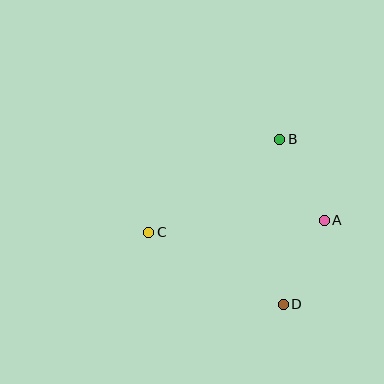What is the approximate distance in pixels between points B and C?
The distance between B and C is approximately 160 pixels.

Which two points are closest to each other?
Points A and B are closest to each other.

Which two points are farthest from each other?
Points A and C are farthest from each other.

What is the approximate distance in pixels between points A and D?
The distance between A and D is approximately 94 pixels.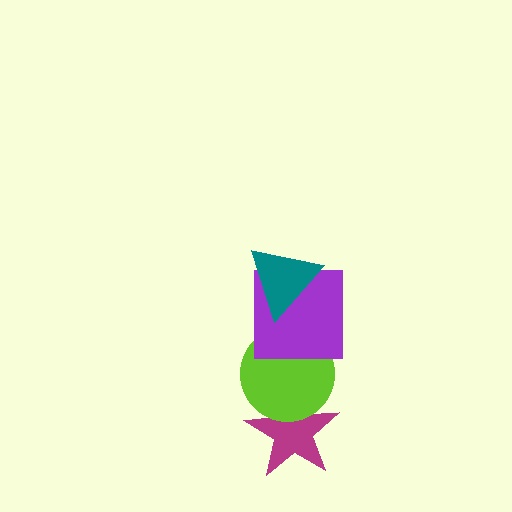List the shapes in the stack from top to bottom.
From top to bottom: the teal triangle, the purple square, the lime circle, the magenta star.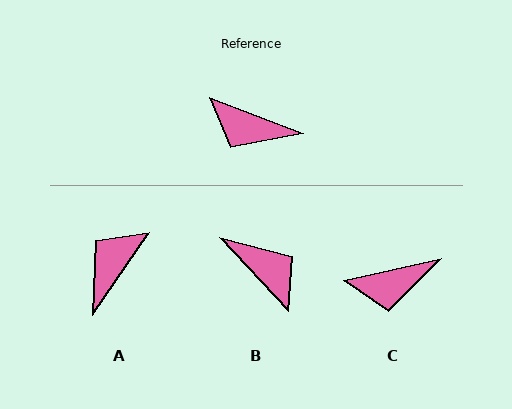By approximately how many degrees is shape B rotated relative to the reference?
Approximately 154 degrees counter-clockwise.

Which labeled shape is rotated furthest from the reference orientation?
B, about 154 degrees away.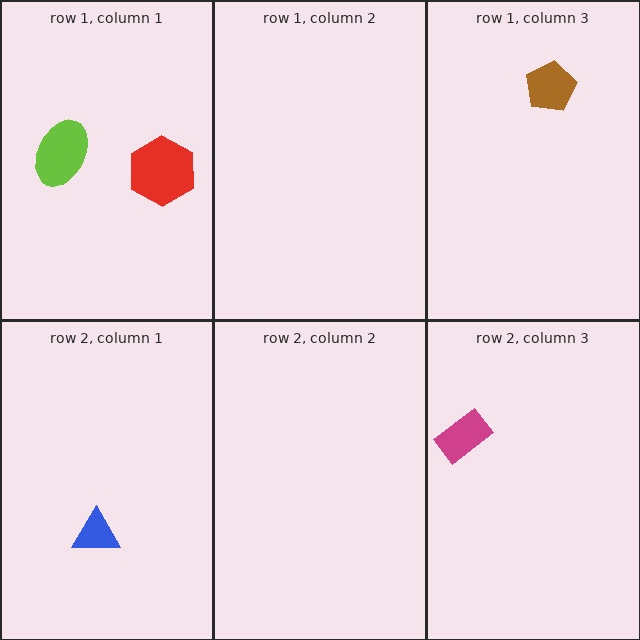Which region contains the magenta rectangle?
The row 2, column 3 region.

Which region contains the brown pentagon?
The row 1, column 3 region.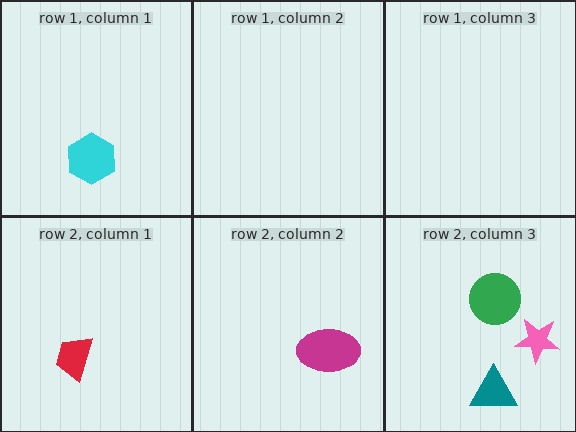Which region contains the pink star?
The row 2, column 3 region.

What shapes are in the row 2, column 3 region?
The green circle, the teal triangle, the pink star.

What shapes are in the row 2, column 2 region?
The magenta ellipse.